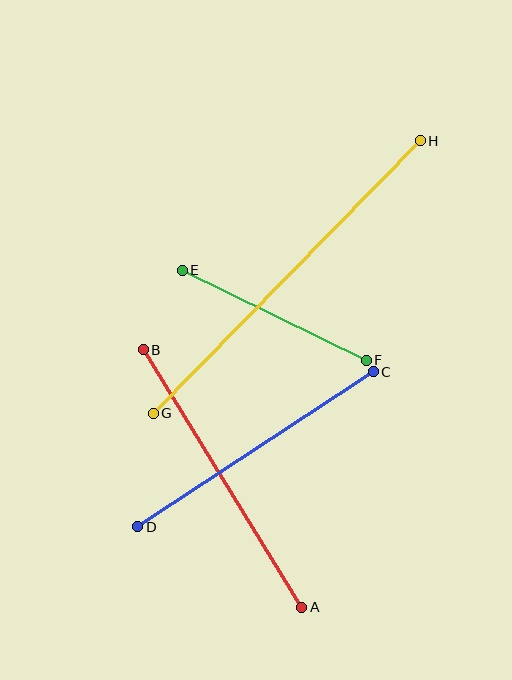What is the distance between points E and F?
The distance is approximately 205 pixels.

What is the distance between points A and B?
The distance is approximately 302 pixels.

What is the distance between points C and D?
The distance is approximately 282 pixels.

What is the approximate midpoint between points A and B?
The midpoint is at approximately (222, 479) pixels.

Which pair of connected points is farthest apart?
Points G and H are farthest apart.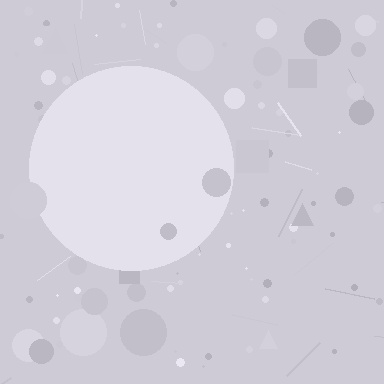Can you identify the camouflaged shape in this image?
The camouflaged shape is a circle.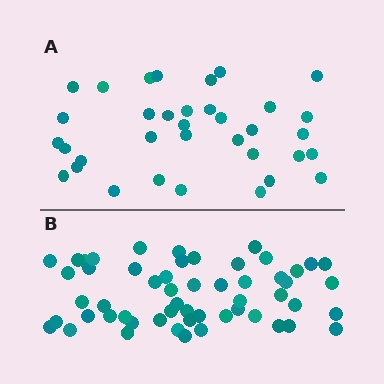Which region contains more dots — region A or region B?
Region B (the bottom region) has more dots.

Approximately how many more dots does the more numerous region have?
Region B has approximately 20 more dots than region A.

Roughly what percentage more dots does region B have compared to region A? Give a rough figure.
About 55% more.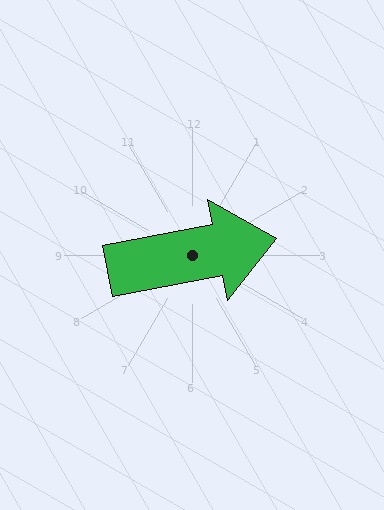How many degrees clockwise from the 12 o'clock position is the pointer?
Approximately 79 degrees.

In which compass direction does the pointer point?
East.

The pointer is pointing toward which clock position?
Roughly 3 o'clock.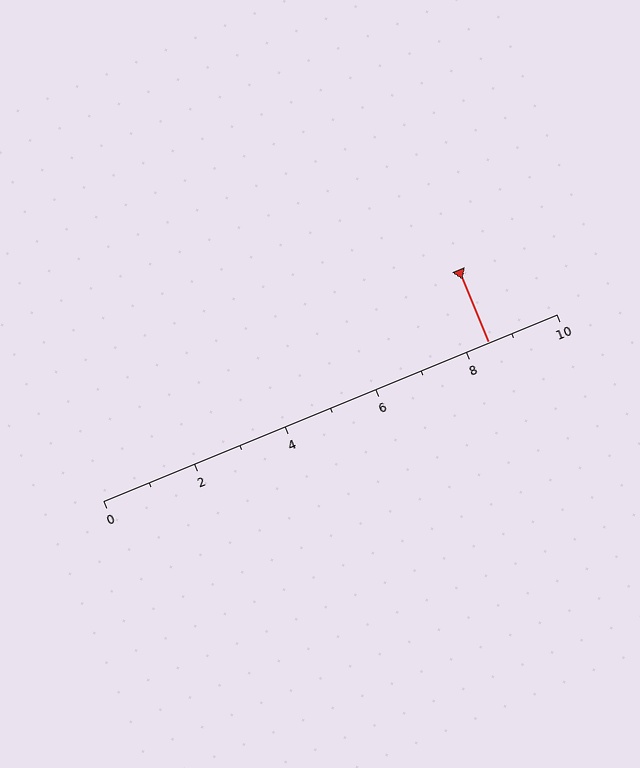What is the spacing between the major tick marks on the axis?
The major ticks are spaced 2 apart.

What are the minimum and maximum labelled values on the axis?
The axis runs from 0 to 10.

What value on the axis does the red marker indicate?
The marker indicates approximately 8.5.